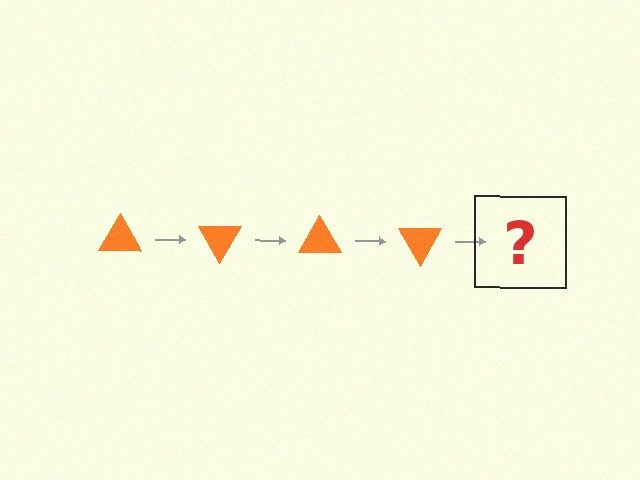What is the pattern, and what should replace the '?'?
The pattern is that the triangle rotates 60 degrees each step. The '?' should be an orange triangle rotated 240 degrees.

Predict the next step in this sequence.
The next step is an orange triangle rotated 240 degrees.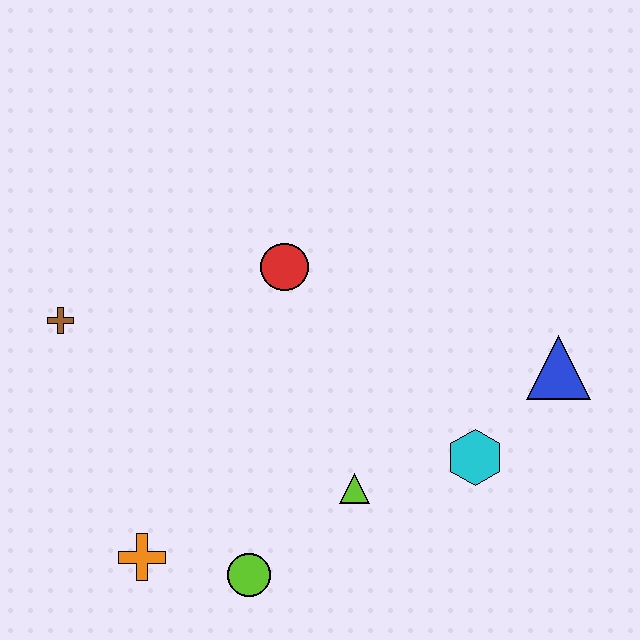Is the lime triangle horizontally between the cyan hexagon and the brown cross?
Yes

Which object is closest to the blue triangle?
The cyan hexagon is closest to the blue triangle.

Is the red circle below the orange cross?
No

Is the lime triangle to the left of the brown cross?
No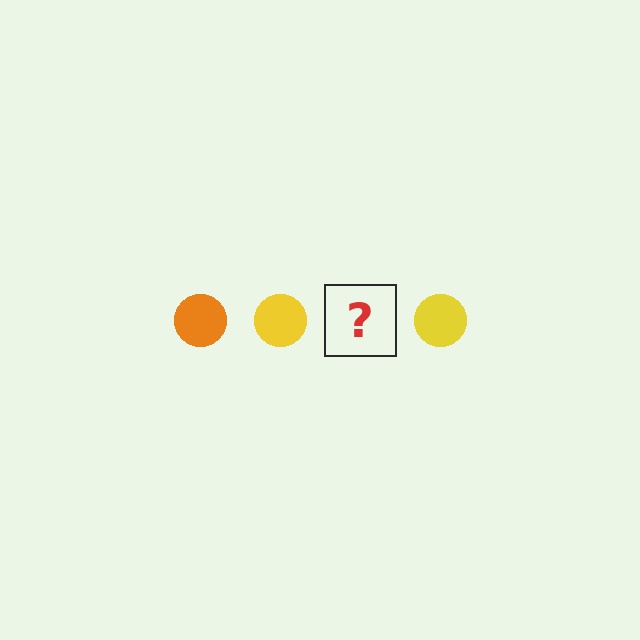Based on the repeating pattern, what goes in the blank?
The blank should be an orange circle.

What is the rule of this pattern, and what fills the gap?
The rule is that the pattern cycles through orange, yellow circles. The gap should be filled with an orange circle.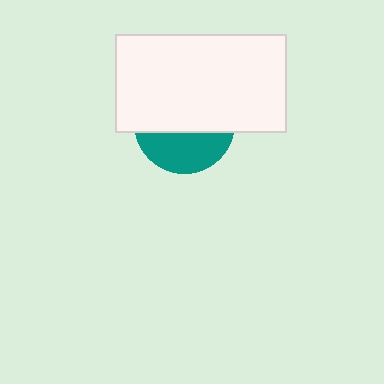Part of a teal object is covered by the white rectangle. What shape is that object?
It is a circle.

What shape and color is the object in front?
The object in front is a white rectangle.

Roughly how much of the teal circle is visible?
A small part of it is visible (roughly 37%).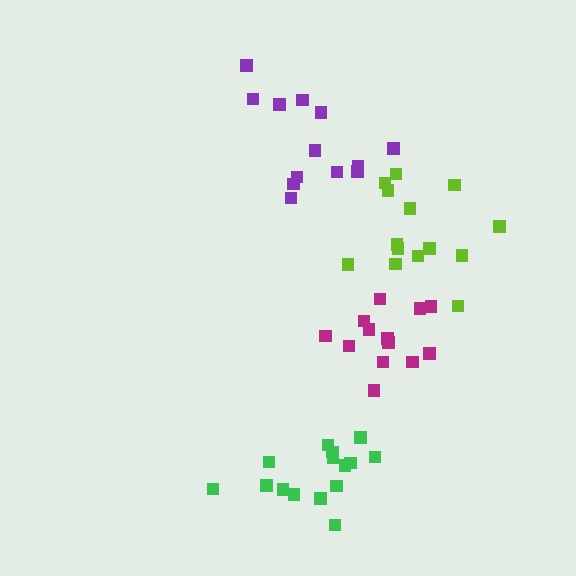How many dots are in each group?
Group 1: 15 dots, Group 2: 13 dots, Group 3: 14 dots, Group 4: 13 dots (55 total).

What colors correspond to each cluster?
The clusters are colored: green, magenta, lime, purple.